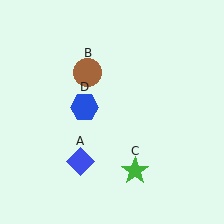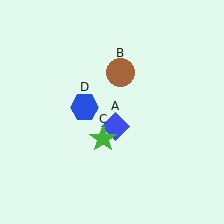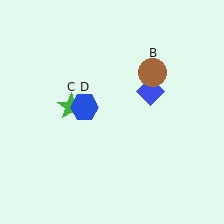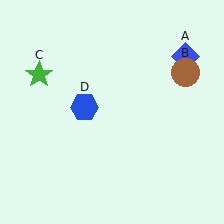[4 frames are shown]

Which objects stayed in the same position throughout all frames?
Blue hexagon (object D) remained stationary.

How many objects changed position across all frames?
3 objects changed position: blue diamond (object A), brown circle (object B), green star (object C).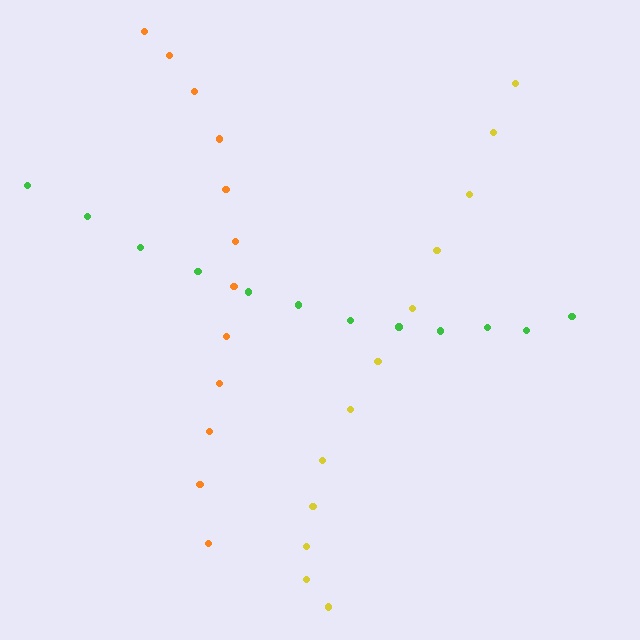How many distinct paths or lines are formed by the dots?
There are 3 distinct paths.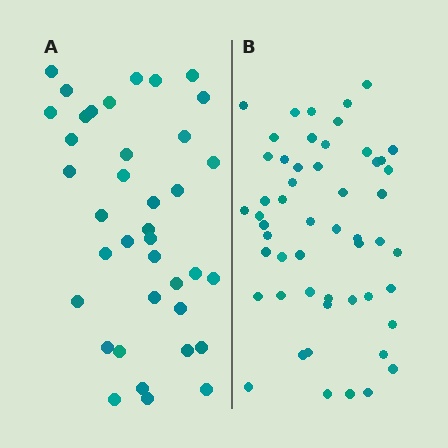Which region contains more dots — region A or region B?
Region B (the right region) has more dots.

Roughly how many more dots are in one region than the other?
Region B has approximately 15 more dots than region A.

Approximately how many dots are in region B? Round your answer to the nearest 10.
About 50 dots. (The exact count is 53, which rounds to 50.)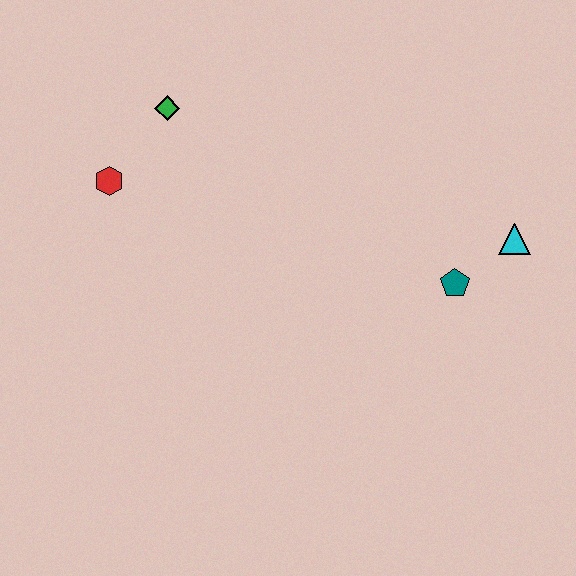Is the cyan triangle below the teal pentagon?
No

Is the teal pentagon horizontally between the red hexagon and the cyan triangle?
Yes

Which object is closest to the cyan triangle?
The teal pentagon is closest to the cyan triangle.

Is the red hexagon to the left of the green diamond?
Yes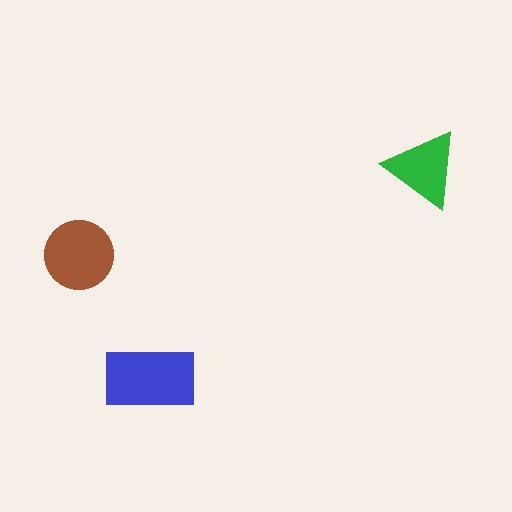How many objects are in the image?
There are 3 objects in the image.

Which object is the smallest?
The green triangle.